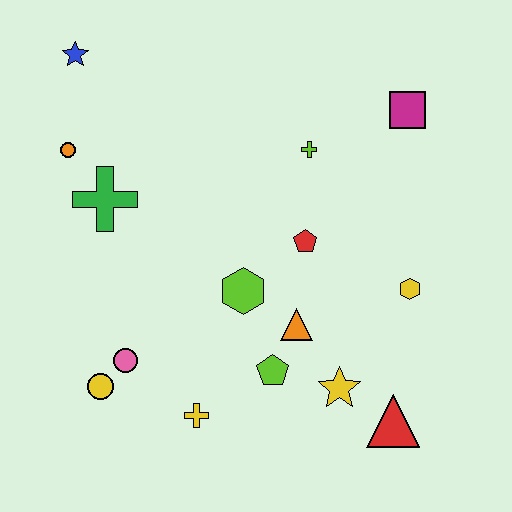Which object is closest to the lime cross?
The red pentagon is closest to the lime cross.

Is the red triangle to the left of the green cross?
No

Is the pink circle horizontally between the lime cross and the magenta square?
No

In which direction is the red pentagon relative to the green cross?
The red pentagon is to the right of the green cross.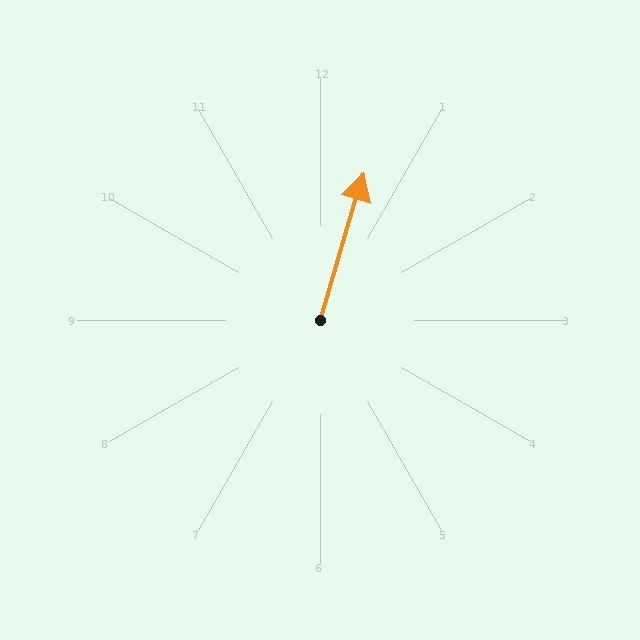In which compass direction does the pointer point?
North.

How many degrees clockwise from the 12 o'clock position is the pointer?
Approximately 17 degrees.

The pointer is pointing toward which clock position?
Roughly 1 o'clock.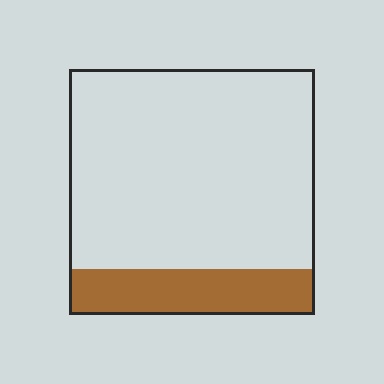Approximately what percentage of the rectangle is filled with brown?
Approximately 20%.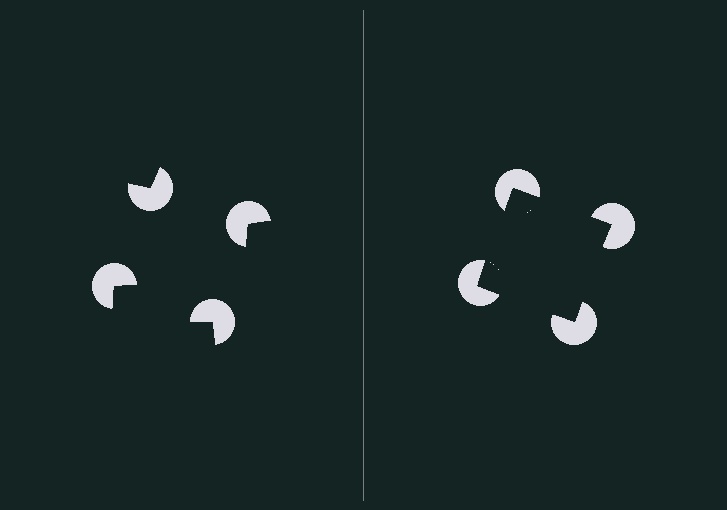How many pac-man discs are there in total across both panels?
8 — 4 on each side.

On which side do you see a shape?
An illusory square appears on the right side. On the left side the wedge cuts are rotated, so no coherent shape forms.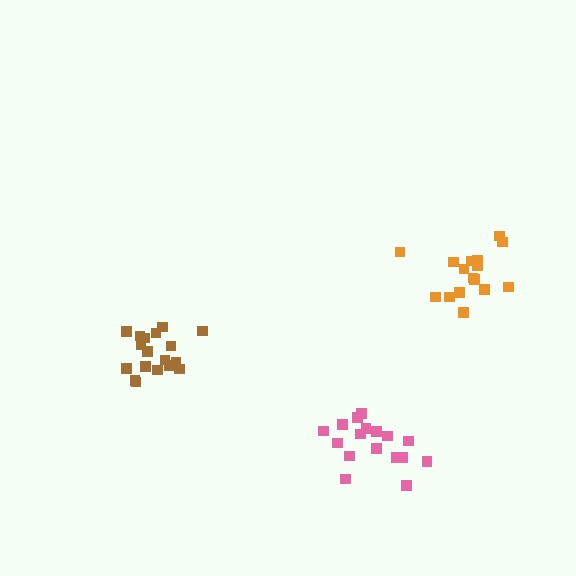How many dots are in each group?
Group 1: 17 dots, Group 2: 18 dots, Group 3: 16 dots (51 total).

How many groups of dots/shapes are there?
There are 3 groups.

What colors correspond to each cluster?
The clusters are colored: pink, brown, orange.